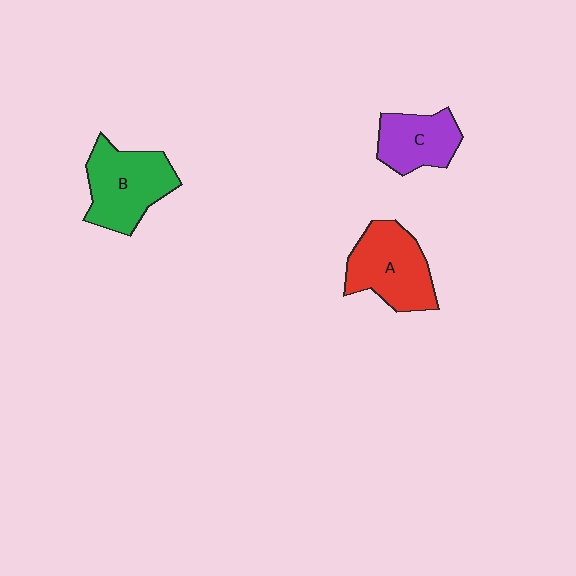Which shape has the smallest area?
Shape C (purple).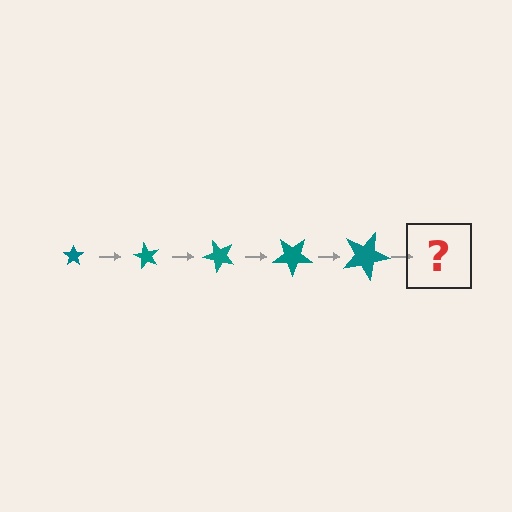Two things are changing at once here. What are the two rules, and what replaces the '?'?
The two rules are that the star grows larger each step and it rotates 60 degrees each step. The '?' should be a star, larger than the previous one and rotated 300 degrees from the start.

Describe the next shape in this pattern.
It should be a star, larger than the previous one and rotated 300 degrees from the start.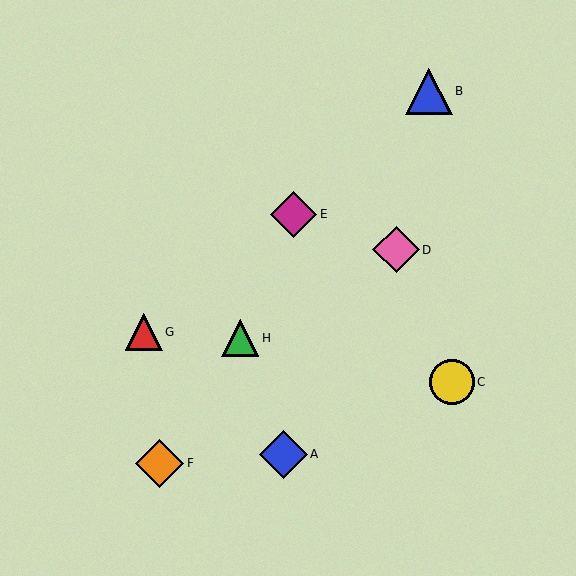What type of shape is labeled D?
Shape D is a pink diamond.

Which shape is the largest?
The orange diamond (labeled F) is the largest.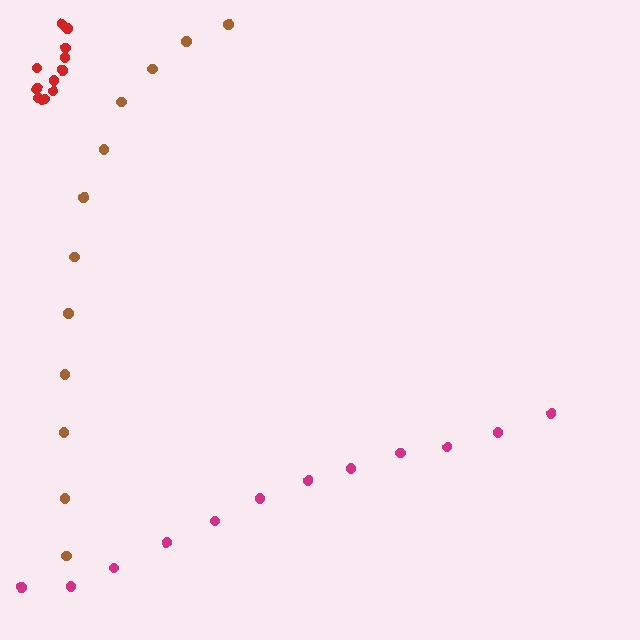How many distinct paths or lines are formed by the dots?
There are 3 distinct paths.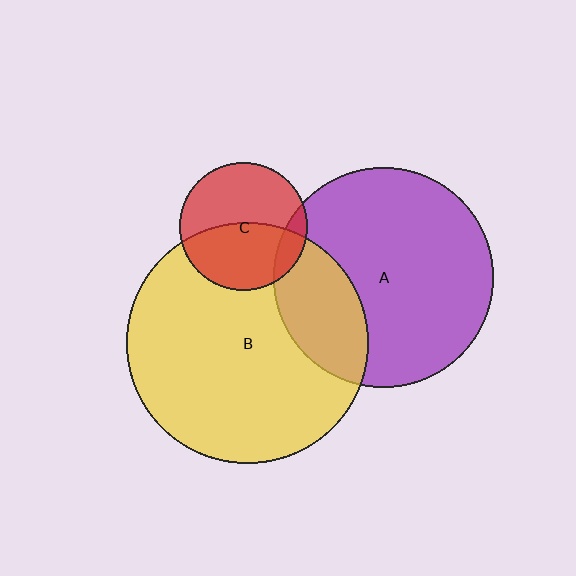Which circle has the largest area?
Circle B (yellow).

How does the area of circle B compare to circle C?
Approximately 3.6 times.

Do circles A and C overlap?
Yes.